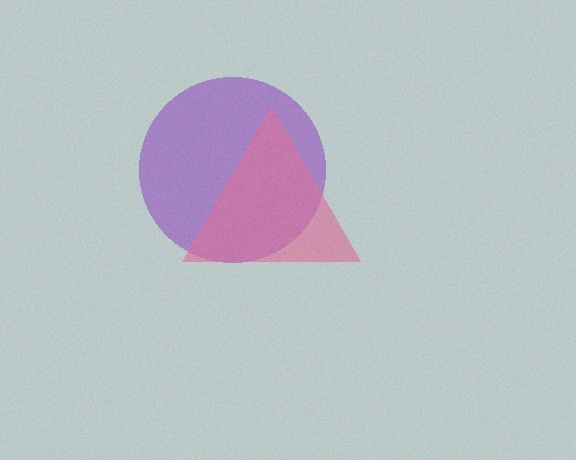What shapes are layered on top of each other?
The layered shapes are: a purple circle, a pink triangle.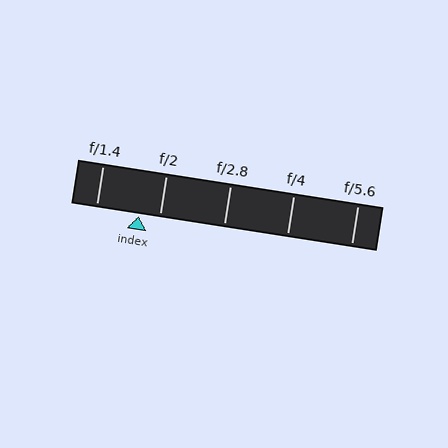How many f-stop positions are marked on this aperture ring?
There are 5 f-stop positions marked.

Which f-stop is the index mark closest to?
The index mark is closest to f/2.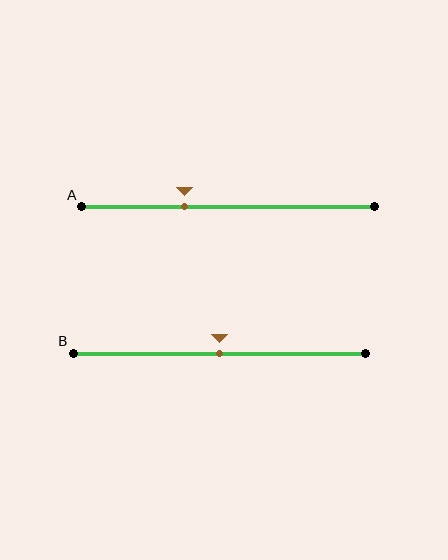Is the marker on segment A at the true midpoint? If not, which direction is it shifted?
No, the marker on segment A is shifted to the left by about 15% of the segment length.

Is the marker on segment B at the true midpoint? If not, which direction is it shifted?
Yes, the marker on segment B is at the true midpoint.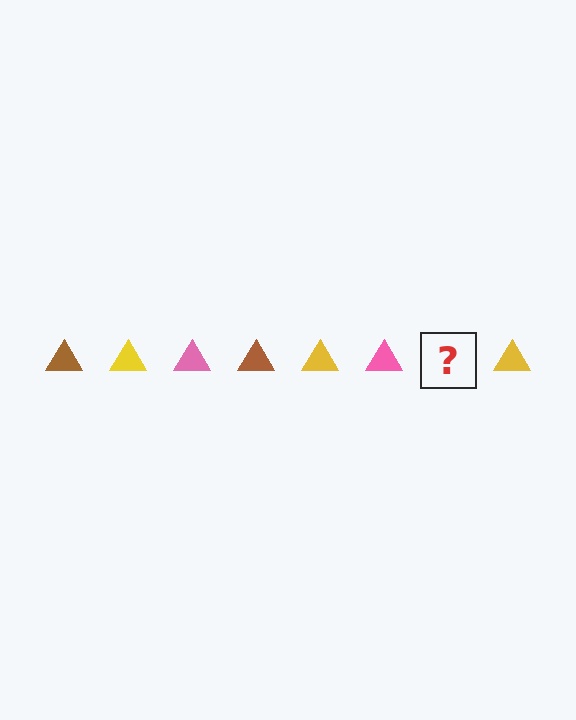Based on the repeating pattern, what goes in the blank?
The blank should be a brown triangle.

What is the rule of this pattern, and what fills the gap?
The rule is that the pattern cycles through brown, yellow, pink triangles. The gap should be filled with a brown triangle.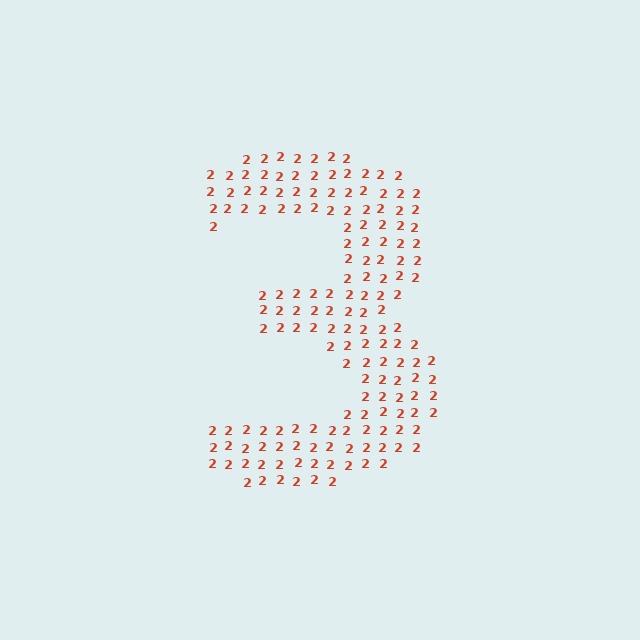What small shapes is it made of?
It is made of small digit 2's.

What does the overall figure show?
The overall figure shows the digit 3.